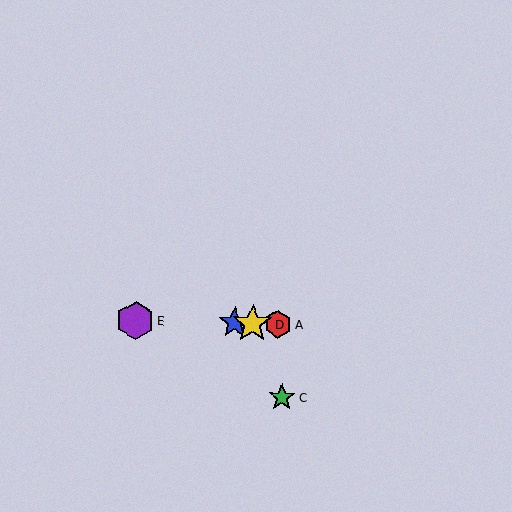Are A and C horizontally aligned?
No, A is at y≈324 and C is at y≈397.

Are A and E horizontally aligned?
Yes, both are at y≈324.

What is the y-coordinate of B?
Object B is at y≈323.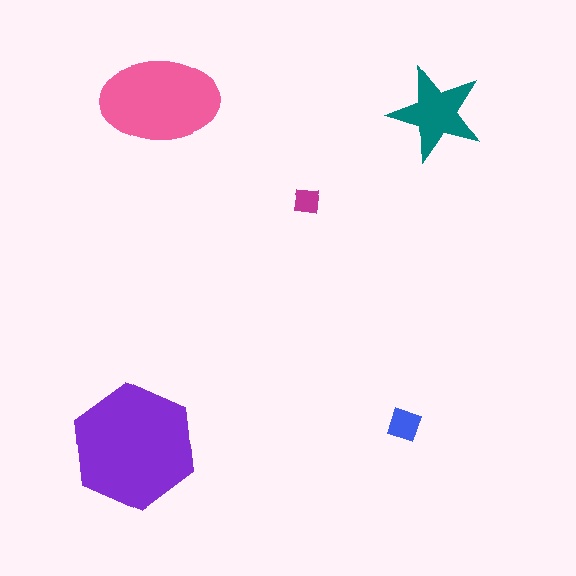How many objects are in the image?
There are 5 objects in the image.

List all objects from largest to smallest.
The purple hexagon, the pink ellipse, the teal star, the blue square, the magenta square.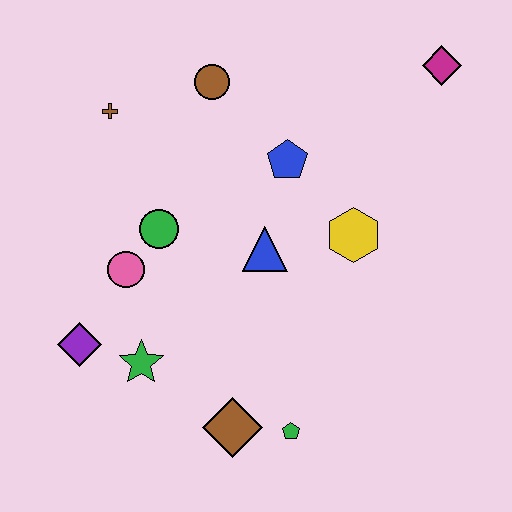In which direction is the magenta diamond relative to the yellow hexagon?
The magenta diamond is above the yellow hexagon.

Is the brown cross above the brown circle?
No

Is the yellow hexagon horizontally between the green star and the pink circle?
No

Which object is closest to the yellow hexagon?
The blue triangle is closest to the yellow hexagon.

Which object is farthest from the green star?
The magenta diamond is farthest from the green star.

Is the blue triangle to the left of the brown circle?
No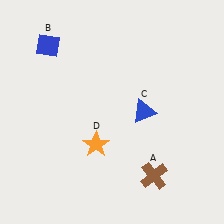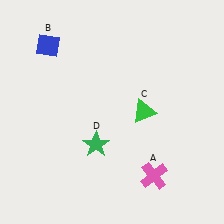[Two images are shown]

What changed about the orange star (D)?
In Image 1, D is orange. In Image 2, it changed to green.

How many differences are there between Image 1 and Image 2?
There are 3 differences between the two images.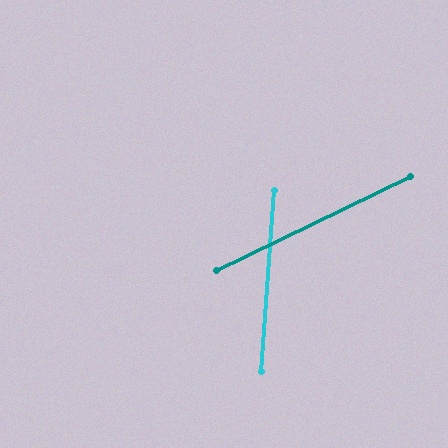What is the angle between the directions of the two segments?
Approximately 60 degrees.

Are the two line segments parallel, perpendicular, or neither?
Neither parallel nor perpendicular — they differ by about 60°.